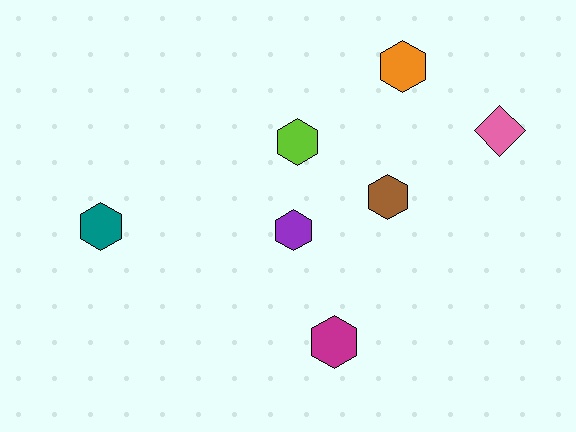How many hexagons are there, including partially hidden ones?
There are 6 hexagons.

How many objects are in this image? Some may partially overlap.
There are 7 objects.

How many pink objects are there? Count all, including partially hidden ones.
There is 1 pink object.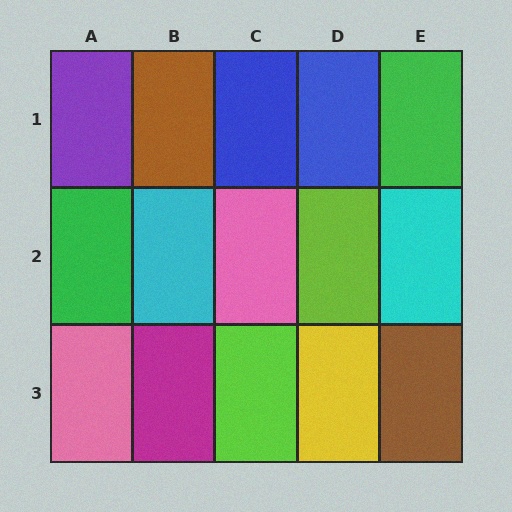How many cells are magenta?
1 cell is magenta.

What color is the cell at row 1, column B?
Brown.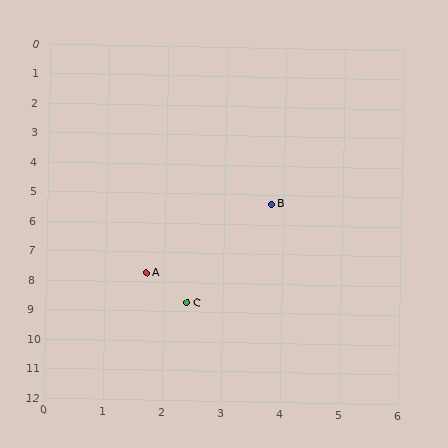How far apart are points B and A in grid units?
Points B and A are about 3.2 grid units apart.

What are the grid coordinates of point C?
Point C is at approximately (2.4, 8.7).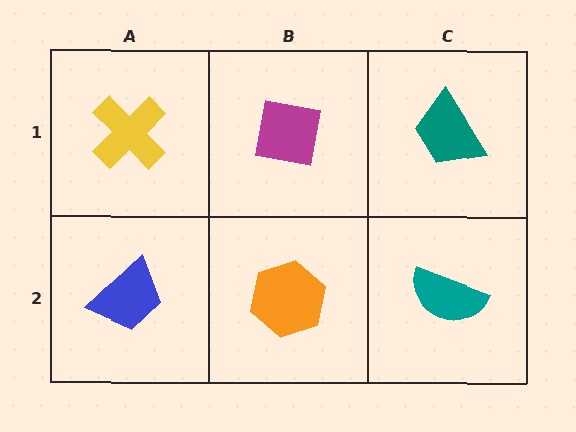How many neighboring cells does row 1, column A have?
2.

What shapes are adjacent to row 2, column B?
A magenta square (row 1, column B), a blue trapezoid (row 2, column A), a teal semicircle (row 2, column C).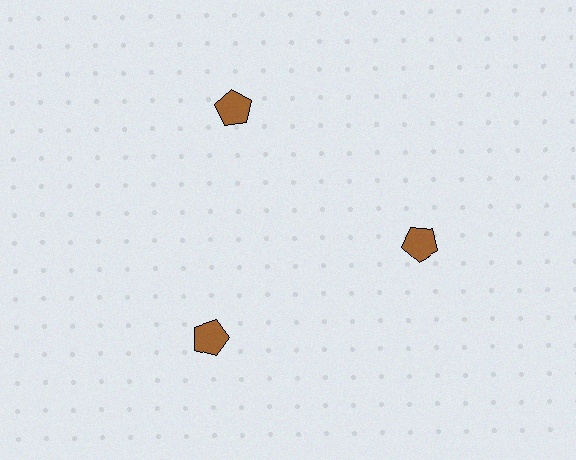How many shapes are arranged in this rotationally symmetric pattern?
There are 3 shapes, arranged in 3 groups of 1.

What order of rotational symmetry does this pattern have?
This pattern has 3-fold rotational symmetry.